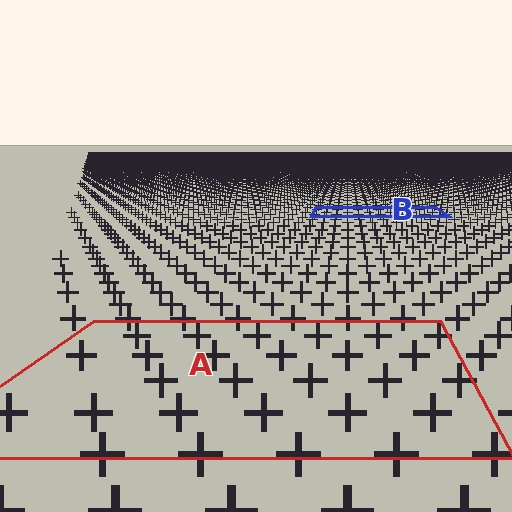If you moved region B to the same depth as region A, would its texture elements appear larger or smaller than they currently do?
They would appear larger. At a closer depth, the same texture elements are projected at a bigger on-screen size.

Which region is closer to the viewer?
Region A is closer. The texture elements there are larger and more spread out.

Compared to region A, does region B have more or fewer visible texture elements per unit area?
Region B has more texture elements per unit area — they are packed more densely because it is farther away.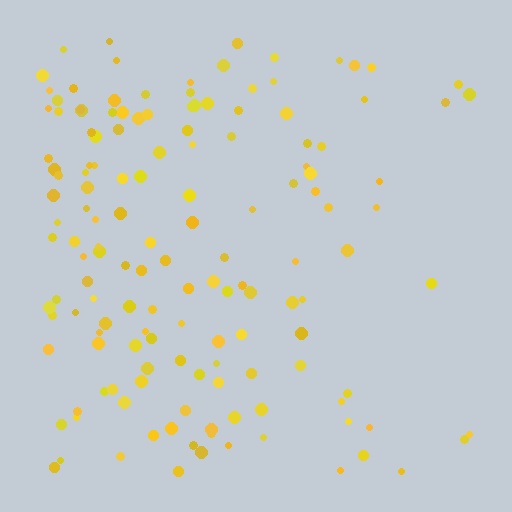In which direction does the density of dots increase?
From right to left, with the left side densest.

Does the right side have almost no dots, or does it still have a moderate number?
Still a moderate number, just noticeably fewer than the left.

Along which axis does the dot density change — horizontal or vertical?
Horizontal.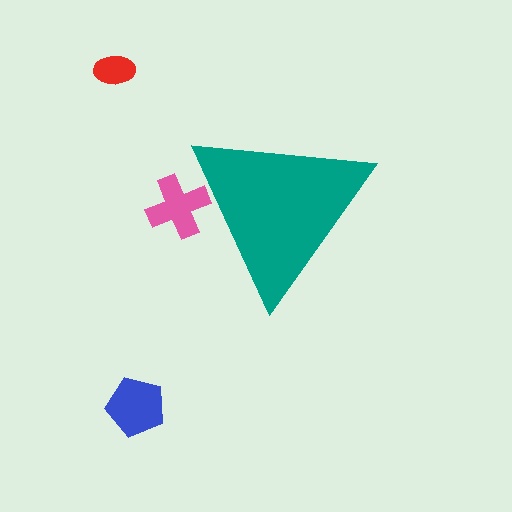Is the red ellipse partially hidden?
No, the red ellipse is fully visible.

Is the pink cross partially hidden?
Yes, the pink cross is partially hidden behind the teal triangle.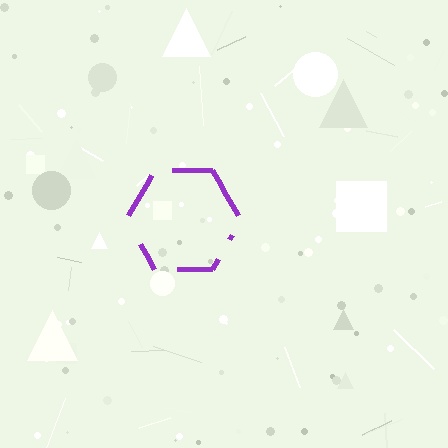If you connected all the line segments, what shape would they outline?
They would outline a hexagon.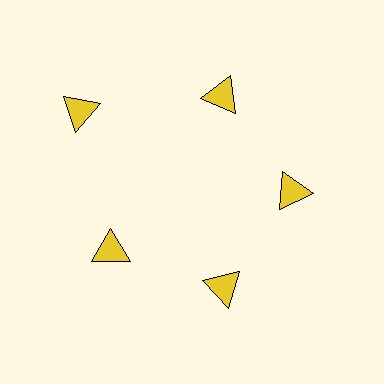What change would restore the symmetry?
The symmetry would be restored by moving it inward, back onto the ring so that all 5 triangles sit at equal angles and equal distance from the center.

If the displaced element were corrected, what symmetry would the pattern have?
It would have 5-fold rotational symmetry — the pattern would map onto itself every 72 degrees.